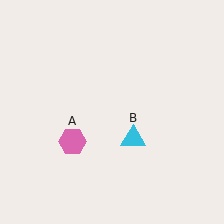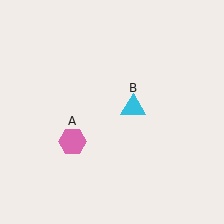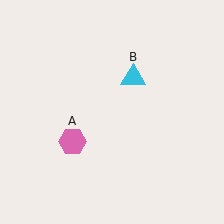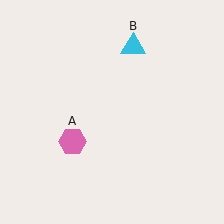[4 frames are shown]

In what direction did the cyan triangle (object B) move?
The cyan triangle (object B) moved up.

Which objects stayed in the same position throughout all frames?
Pink hexagon (object A) remained stationary.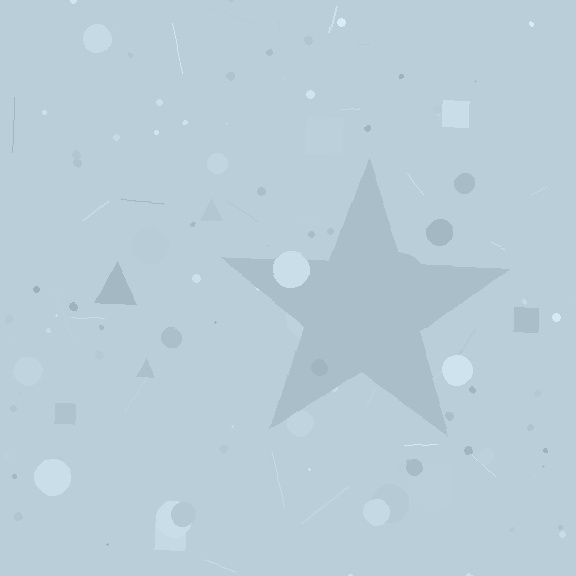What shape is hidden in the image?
A star is hidden in the image.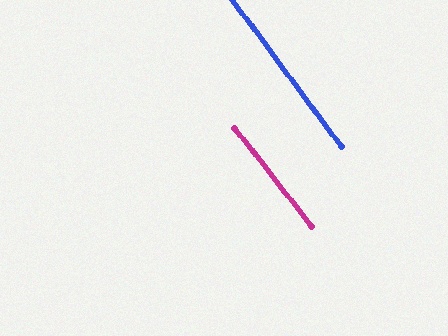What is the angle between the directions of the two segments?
Approximately 2 degrees.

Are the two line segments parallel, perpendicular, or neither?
Parallel — their directions differ by only 1.8°.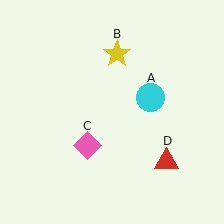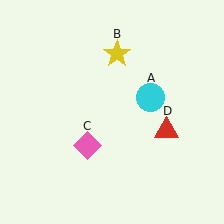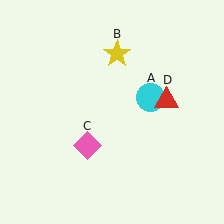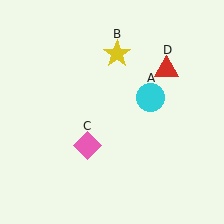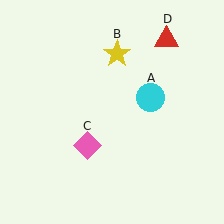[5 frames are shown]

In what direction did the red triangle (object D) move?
The red triangle (object D) moved up.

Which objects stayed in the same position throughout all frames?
Cyan circle (object A) and yellow star (object B) and pink diamond (object C) remained stationary.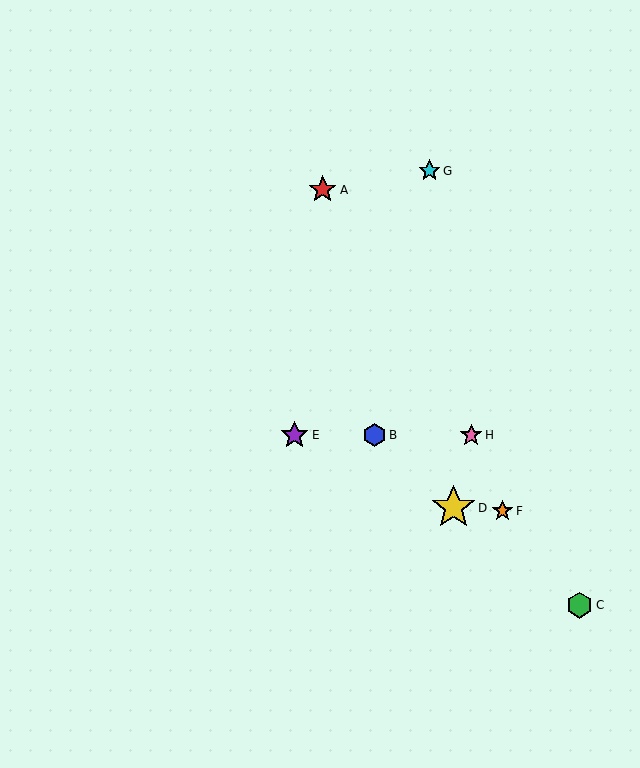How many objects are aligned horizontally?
3 objects (B, E, H) are aligned horizontally.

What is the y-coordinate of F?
Object F is at y≈511.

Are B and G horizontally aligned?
No, B is at y≈435 and G is at y≈171.